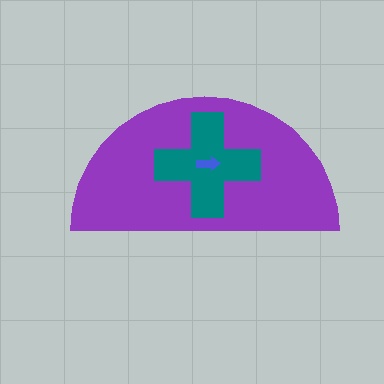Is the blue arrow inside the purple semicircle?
Yes.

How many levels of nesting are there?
3.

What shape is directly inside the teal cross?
The blue arrow.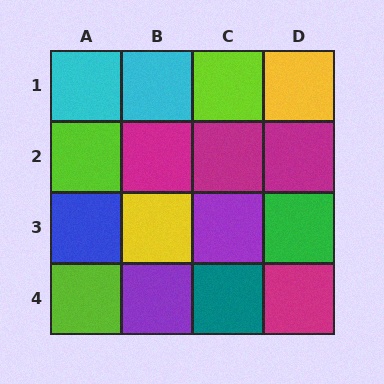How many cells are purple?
2 cells are purple.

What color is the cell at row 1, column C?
Lime.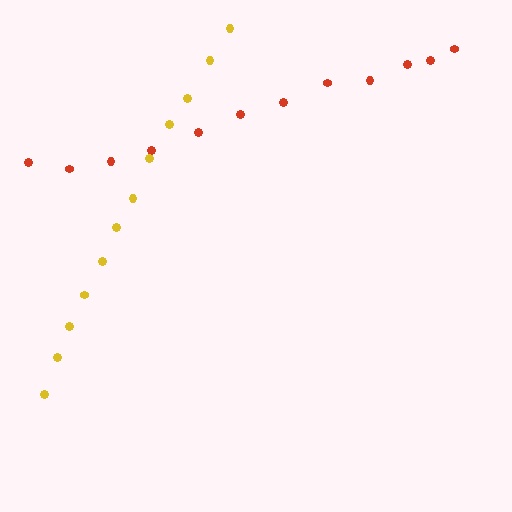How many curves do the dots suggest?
There are 2 distinct paths.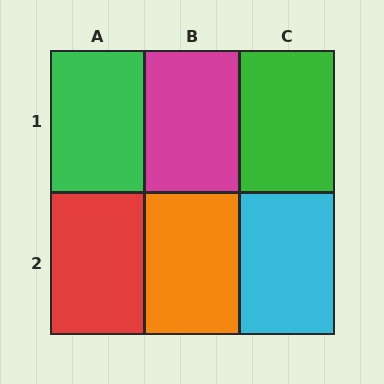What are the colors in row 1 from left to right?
Green, magenta, green.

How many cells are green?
2 cells are green.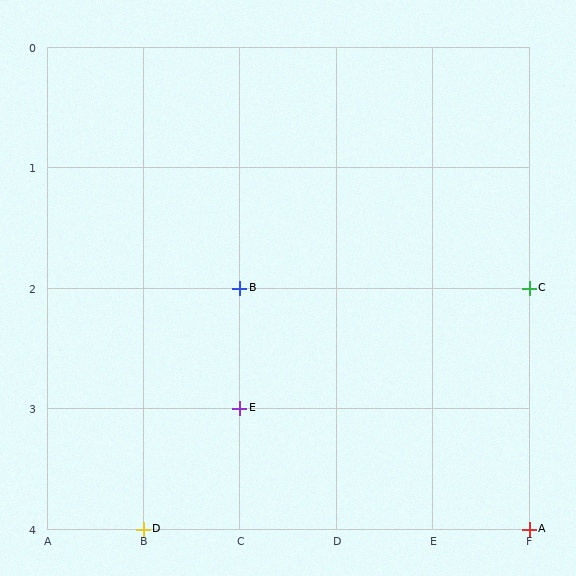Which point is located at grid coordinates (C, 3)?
Point E is at (C, 3).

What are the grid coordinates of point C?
Point C is at grid coordinates (F, 2).